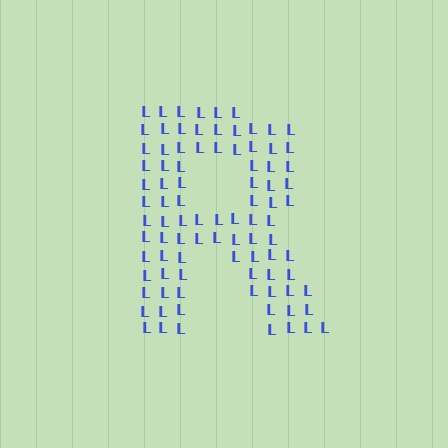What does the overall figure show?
The overall figure shows the letter R.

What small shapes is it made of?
It is made of small letter L's.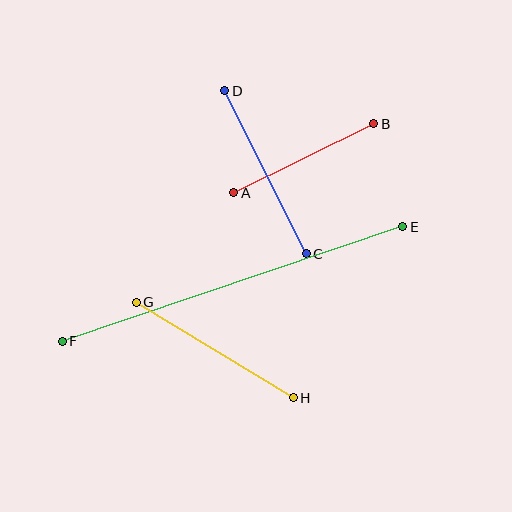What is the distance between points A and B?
The distance is approximately 156 pixels.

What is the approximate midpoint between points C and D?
The midpoint is at approximately (266, 172) pixels.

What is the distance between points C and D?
The distance is approximately 182 pixels.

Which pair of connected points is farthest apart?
Points E and F are farthest apart.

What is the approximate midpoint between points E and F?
The midpoint is at approximately (232, 284) pixels.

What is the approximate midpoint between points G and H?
The midpoint is at approximately (215, 350) pixels.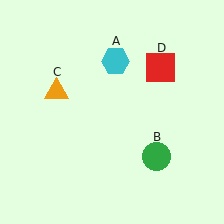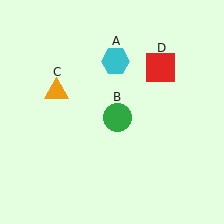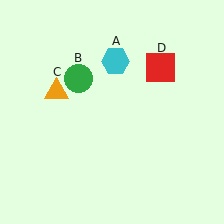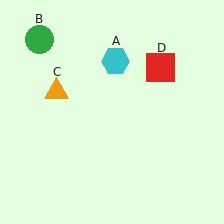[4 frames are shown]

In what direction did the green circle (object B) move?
The green circle (object B) moved up and to the left.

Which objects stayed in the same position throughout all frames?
Cyan hexagon (object A) and orange triangle (object C) and red square (object D) remained stationary.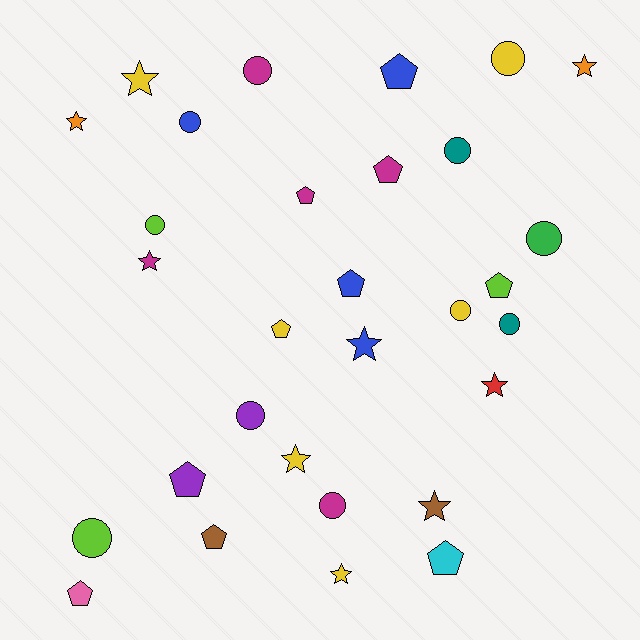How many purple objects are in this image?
There are 2 purple objects.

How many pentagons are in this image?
There are 10 pentagons.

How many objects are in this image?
There are 30 objects.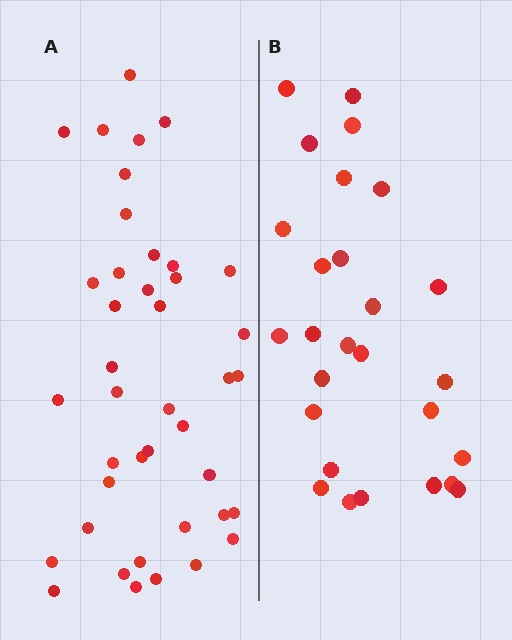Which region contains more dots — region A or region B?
Region A (the left region) has more dots.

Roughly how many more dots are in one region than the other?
Region A has approximately 15 more dots than region B.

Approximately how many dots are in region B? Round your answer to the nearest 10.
About 30 dots. (The exact count is 27, which rounds to 30.)